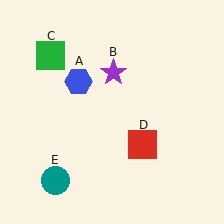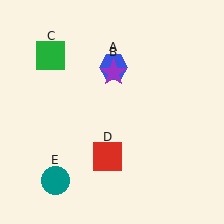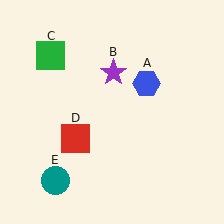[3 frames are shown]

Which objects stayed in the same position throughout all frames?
Purple star (object B) and green square (object C) and teal circle (object E) remained stationary.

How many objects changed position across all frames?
2 objects changed position: blue hexagon (object A), red square (object D).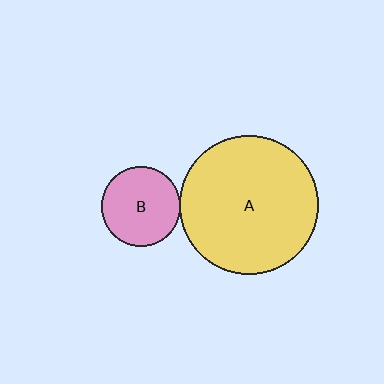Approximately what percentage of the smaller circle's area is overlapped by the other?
Approximately 5%.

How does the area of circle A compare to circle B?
Approximately 3.0 times.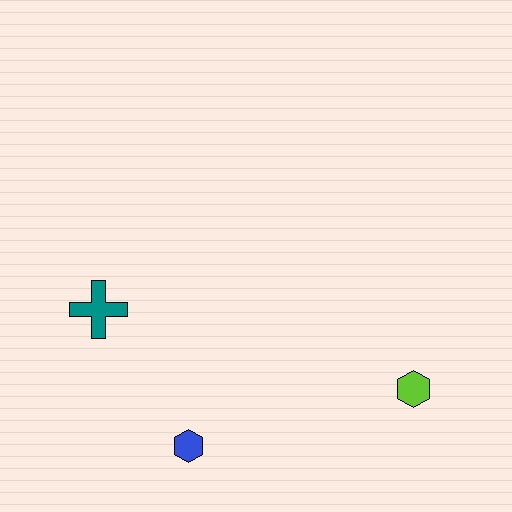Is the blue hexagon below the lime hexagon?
Yes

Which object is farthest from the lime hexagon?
The teal cross is farthest from the lime hexagon.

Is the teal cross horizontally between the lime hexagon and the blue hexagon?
No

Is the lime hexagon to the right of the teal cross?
Yes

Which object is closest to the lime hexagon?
The blue hexagon is closest to the lime hexagon.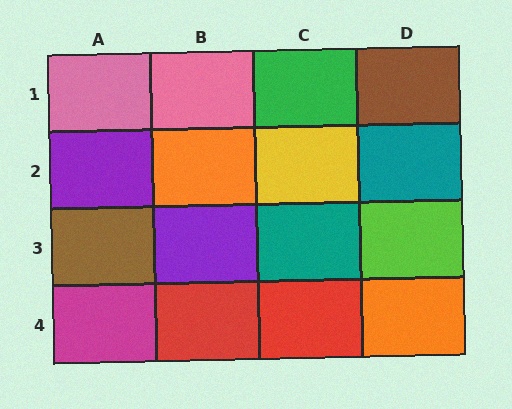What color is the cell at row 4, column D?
Orange.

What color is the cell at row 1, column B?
Pink.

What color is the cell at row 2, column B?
Orange.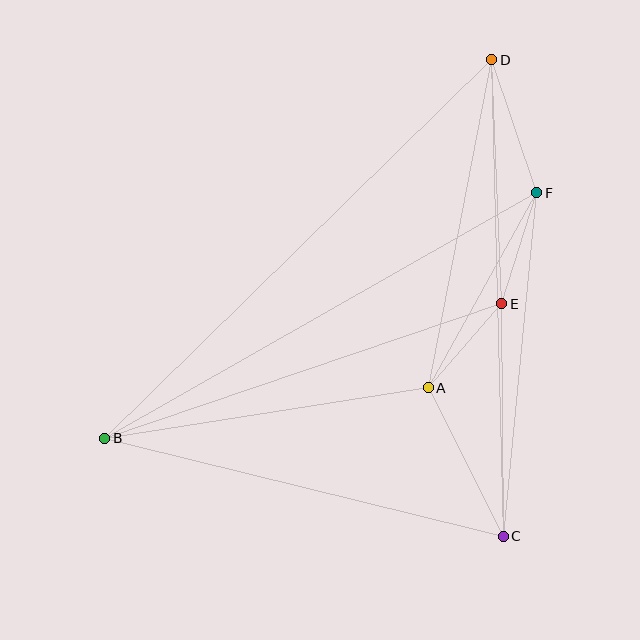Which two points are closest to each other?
Points A and E are closest to each other.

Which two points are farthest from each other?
Points B and D are farthest from each other.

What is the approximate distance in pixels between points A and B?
The distance between A and B is approximately 327 pixels.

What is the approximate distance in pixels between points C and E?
The distance between C and E is approximately 233 pixels.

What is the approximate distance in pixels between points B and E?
The distance between B and E is approximately 419 pixels.